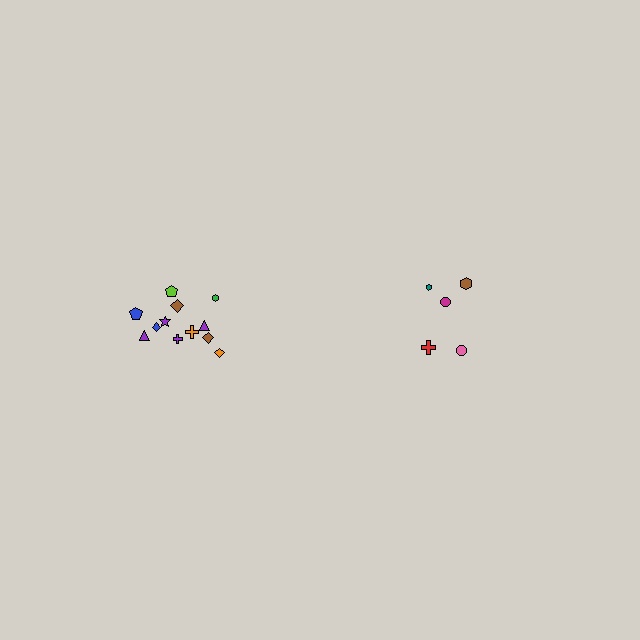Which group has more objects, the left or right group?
The left group.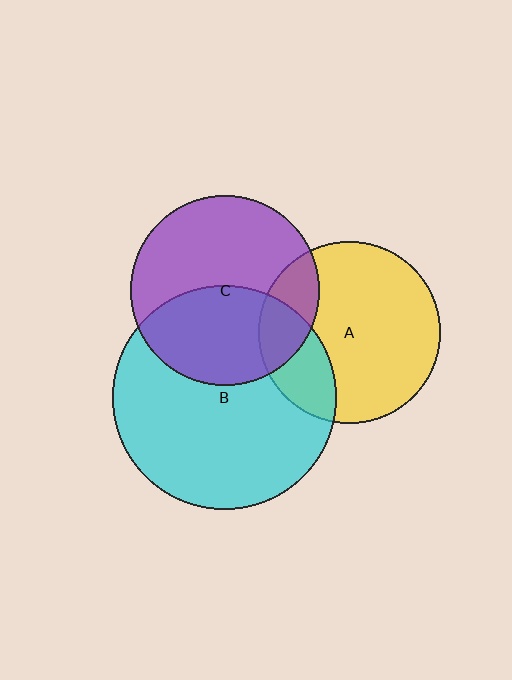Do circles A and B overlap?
Yes.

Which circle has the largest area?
Circle B (cyan).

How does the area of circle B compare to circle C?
Approximately 1.4 times.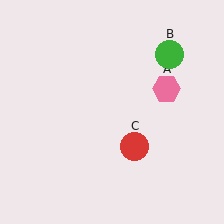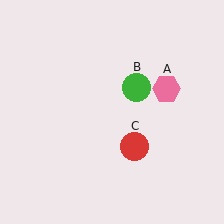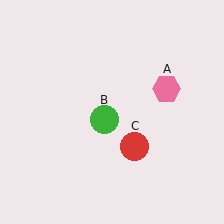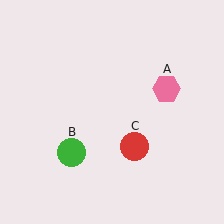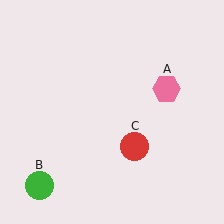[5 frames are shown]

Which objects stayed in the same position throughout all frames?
Pink hexagon (object A) and red circle (object C) remained stationary.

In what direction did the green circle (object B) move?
The green circle (object B) moved down and to the left.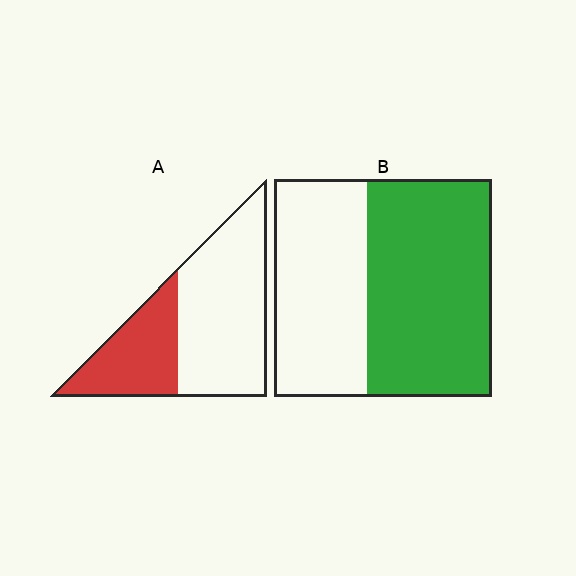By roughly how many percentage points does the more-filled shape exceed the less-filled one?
By roughly 25 percentage points (B over A).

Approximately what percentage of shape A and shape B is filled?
A is approximately 35% and B is approximately 55%.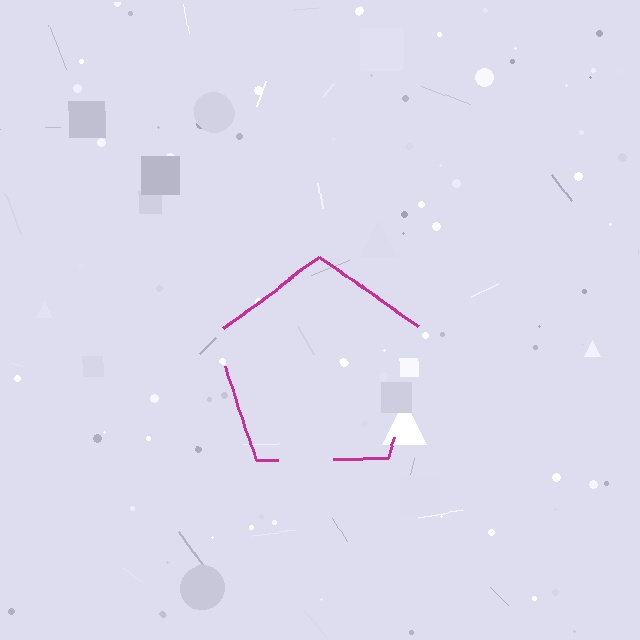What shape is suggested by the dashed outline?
The dashed outline suggests a pentagon.